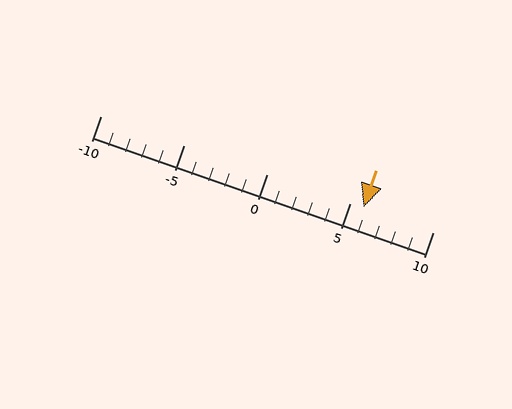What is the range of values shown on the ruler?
The ruler shows values from -10 to 10.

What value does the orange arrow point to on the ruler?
The orange arrow points to approximately 6.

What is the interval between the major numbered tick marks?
The major tick marks are spaced 5 units apart.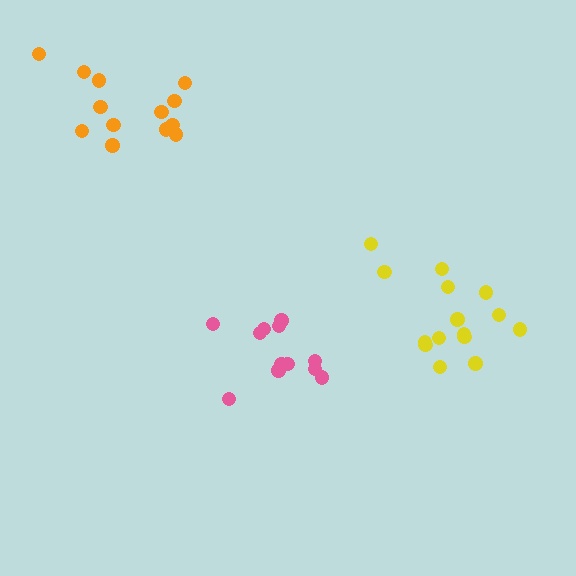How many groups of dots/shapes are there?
There are 3 groups.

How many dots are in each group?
Group 1: 12 dots, Group 2: 13 dots, Group 3: 15 dots (40 total).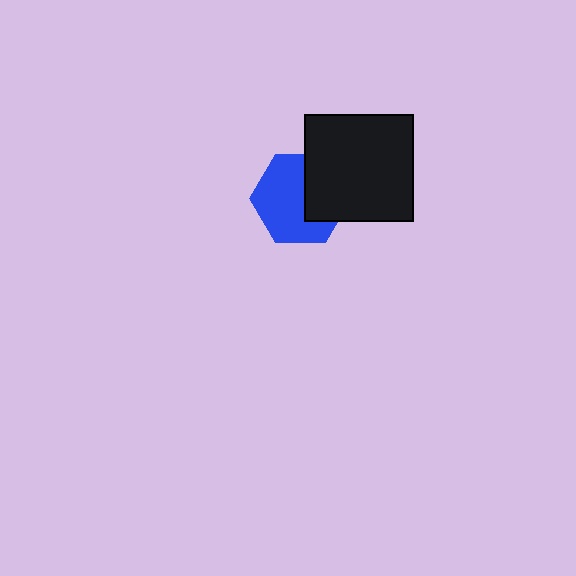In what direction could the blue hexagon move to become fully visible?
The blue hexagon could move left. That would shift it out from behind the black rectangle entirely.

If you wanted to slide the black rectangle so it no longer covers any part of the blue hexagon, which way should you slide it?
Slide it right — that is the most direct way to separate the two shapes.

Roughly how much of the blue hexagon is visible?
About half of it is visible (roughly 63%).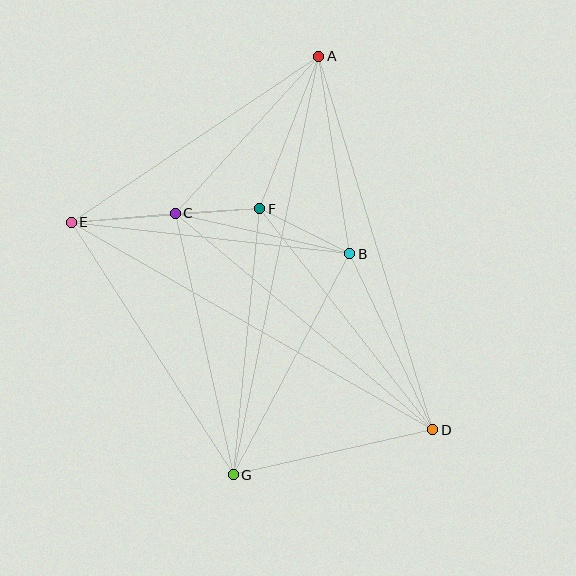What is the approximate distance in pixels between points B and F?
The distance between B and F is approximately 101 pixels.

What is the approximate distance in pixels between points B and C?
The distance between B and C is approximately 179 pixels.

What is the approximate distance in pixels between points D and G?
The distance between D and G is approximately 204 pixels.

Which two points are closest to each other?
Points C and F are closest to each other.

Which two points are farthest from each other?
Points A and G are farthest from each other.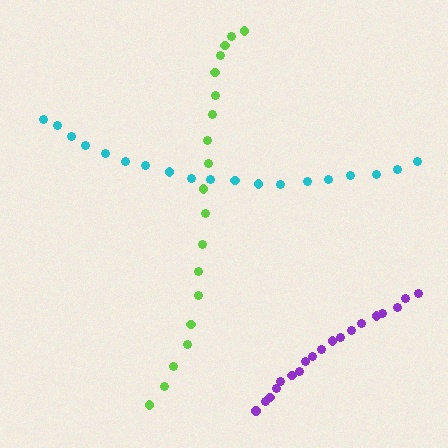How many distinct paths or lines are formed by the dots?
There are 3 distinct paths.